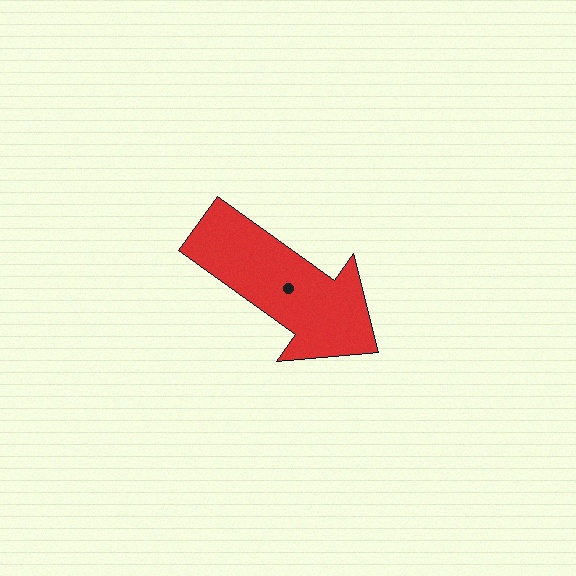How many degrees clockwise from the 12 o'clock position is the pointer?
Approximately 126 degrees.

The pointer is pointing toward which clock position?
Roughly 4 o'clock.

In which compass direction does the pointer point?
Southeast.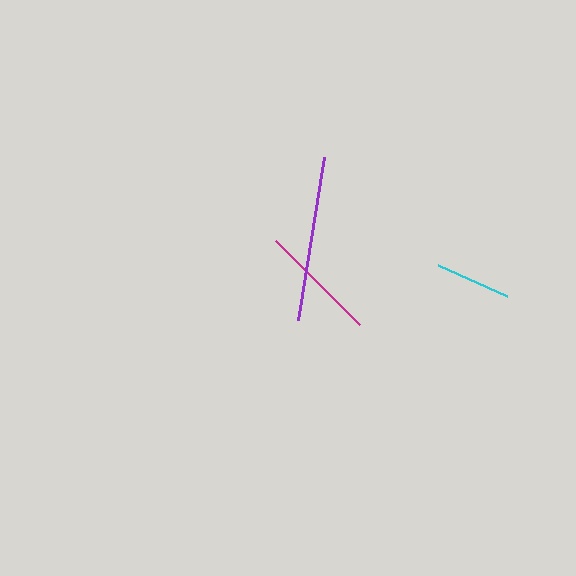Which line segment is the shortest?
The cyan line is the shortest at approximately 75 pixels.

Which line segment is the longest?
The purple line is the longest at approximately 166 pixels.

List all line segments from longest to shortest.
From longest to shortest: purple, magenta, cyan.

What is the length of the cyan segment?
The cyan segment is approximately 75 pixels long.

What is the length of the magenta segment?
The magenta segment is approximately 119 pixels long.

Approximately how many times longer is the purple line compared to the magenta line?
The purple line is approximately 1.4 times the length of the magenta line.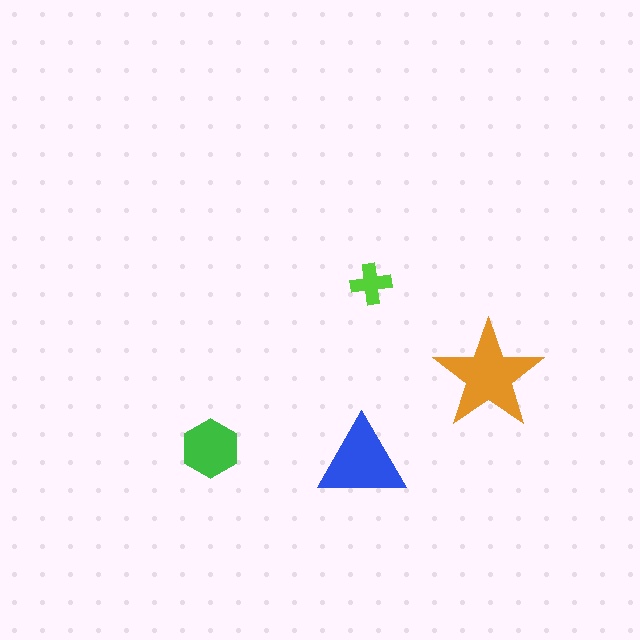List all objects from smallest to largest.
The lime cross, the green hexagon, the blue triangle, the orange star.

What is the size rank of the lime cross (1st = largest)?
4th.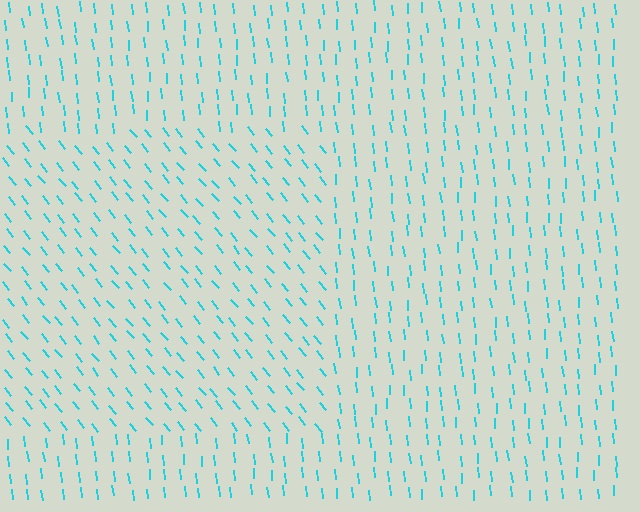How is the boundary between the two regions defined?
The boundary is defined purely by a change in line orientation (approximately 33 degrees difference). All lines are the same color and thickness.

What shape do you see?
I see a rectangle.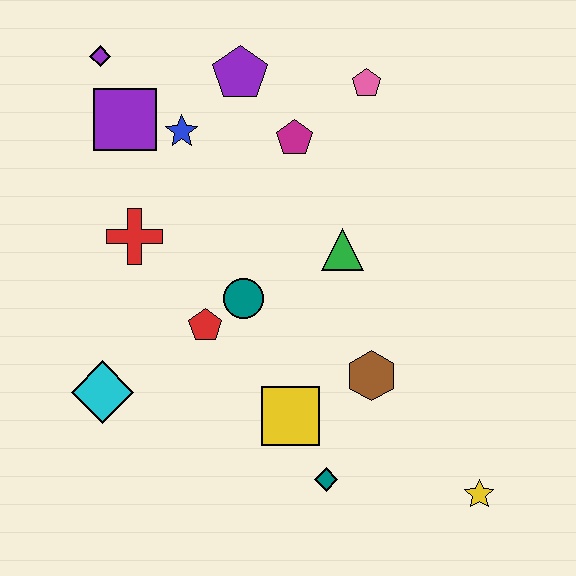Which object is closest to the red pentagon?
The teal circle is closest to the red pentagon.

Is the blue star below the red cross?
No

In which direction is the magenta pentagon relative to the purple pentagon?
The magenta pentagon is below the purple pentagon.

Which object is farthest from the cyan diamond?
The pink pentagon is farthest from the cyan diamond.